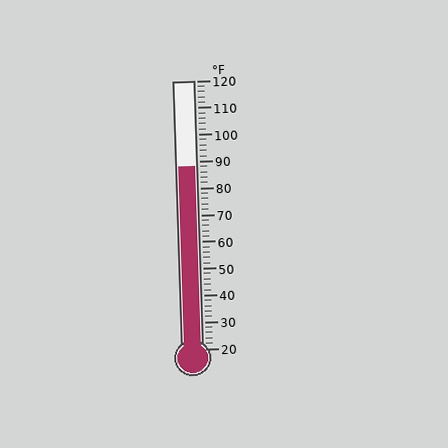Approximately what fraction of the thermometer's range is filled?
The thermometer is filled to approximately 70% of its range.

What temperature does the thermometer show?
The thermometer shows approximately 88°F.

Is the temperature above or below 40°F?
The temperature is above 40°F.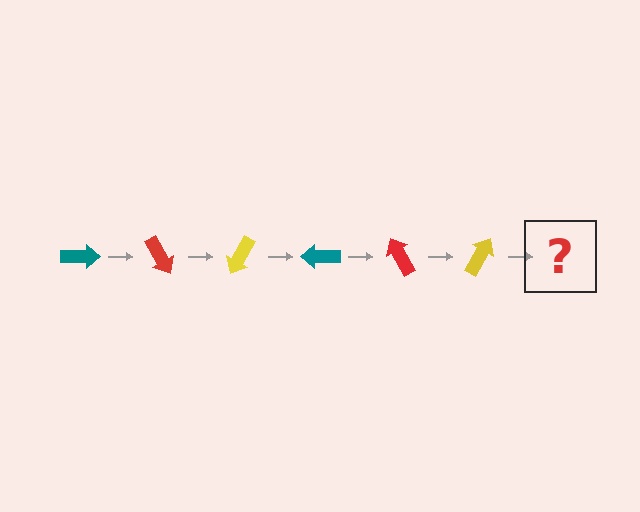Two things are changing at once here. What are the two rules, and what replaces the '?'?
The two rules are that it rotates 60 degrees each step and the color cycles through teal, red, and yellow. The '?' should be a teal arrow, rotated 360 degrees from the start.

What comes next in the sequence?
The next element should be a teal arrow, rotated 360 degrees from the start.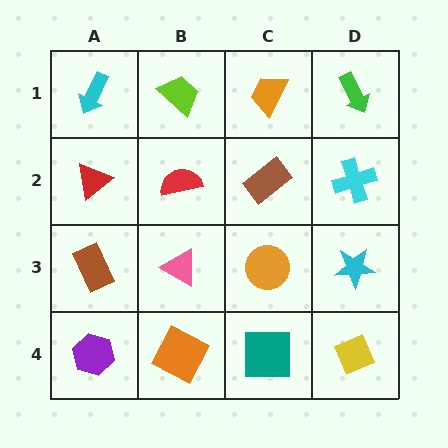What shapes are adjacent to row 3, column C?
A brown rectangle (row 2, column C), a teal square (row 4, column C), a pink triangle (row 3, column B), a cyan star (row 3, column D).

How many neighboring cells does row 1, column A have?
2.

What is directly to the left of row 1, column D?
An orange trapezoid.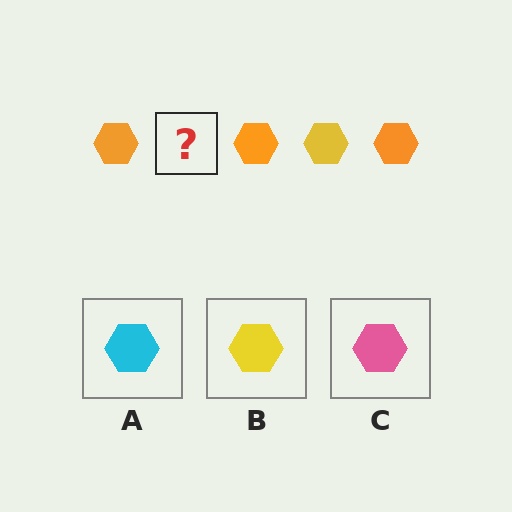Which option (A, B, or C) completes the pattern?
B.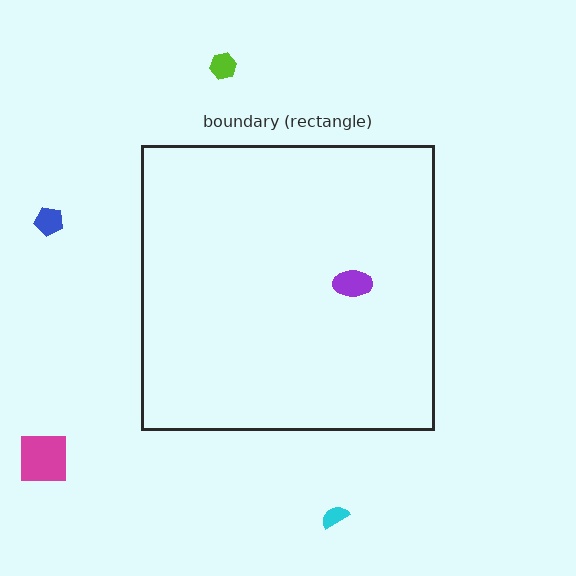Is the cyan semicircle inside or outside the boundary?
Outside.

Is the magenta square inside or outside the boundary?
Outside.